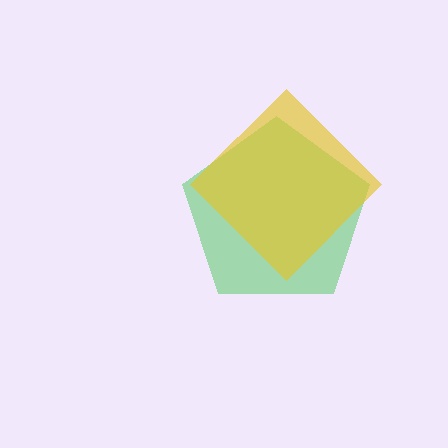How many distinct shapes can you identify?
There are 2 distinct shapes: a green pentagon, a yellow diamond.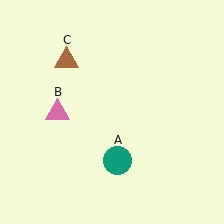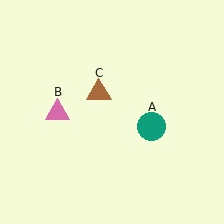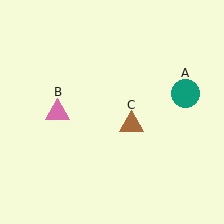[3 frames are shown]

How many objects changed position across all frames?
2 objects changed position: teal circle (object A), brown triangle (object C).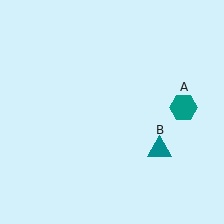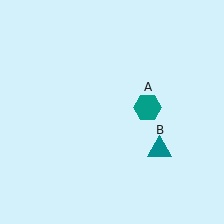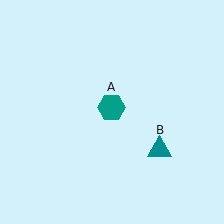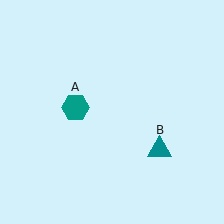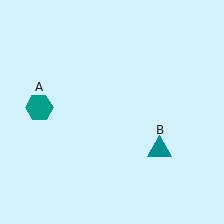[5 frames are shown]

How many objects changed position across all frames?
1 object changed position: teal hexagon (object A).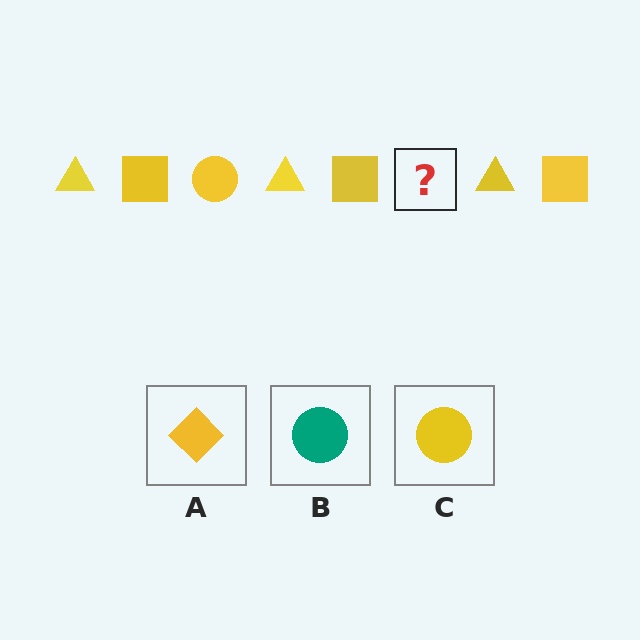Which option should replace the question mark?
Option C.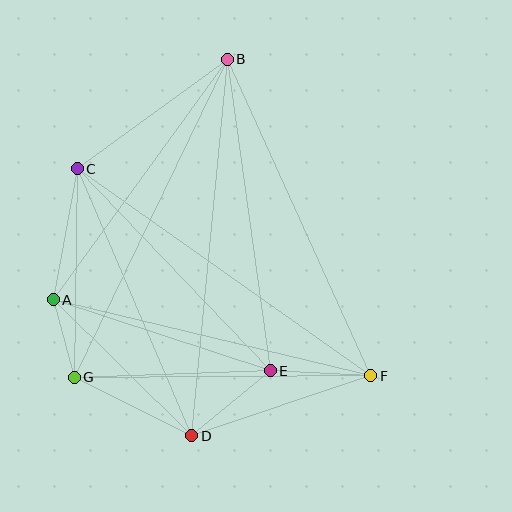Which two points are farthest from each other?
Points B and D are farthest from each other.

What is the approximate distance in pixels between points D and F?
The distance between D and F is approximately 189 pixels.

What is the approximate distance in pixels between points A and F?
The distance between A and F is approximately 327 pixels.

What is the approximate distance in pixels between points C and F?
The distance between C and F is approximately 359 pixels.